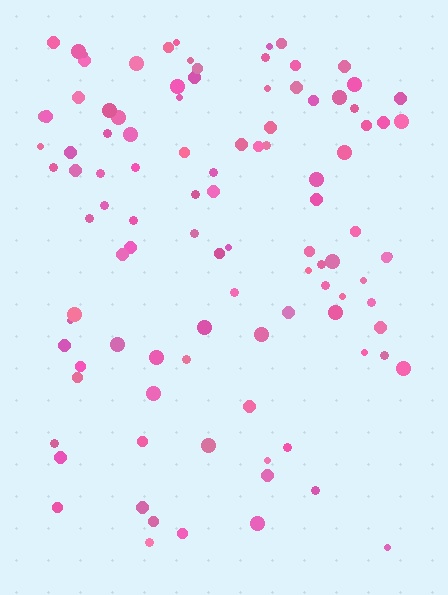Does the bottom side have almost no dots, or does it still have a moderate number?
Still a moderate number, just noticeably fewer than the top.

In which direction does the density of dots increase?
From bottom to top, with the top side densest.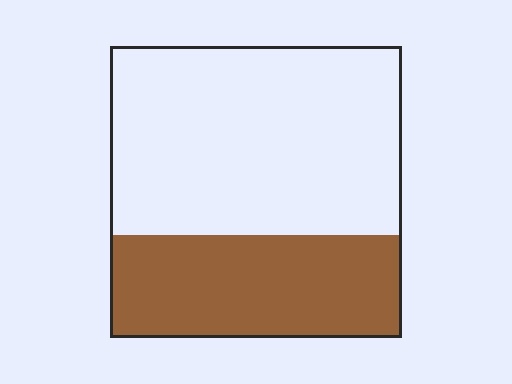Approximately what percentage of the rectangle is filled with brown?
Approximately 35%.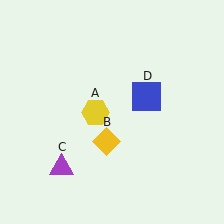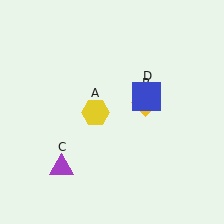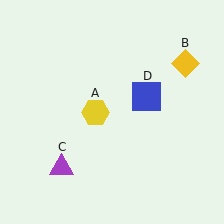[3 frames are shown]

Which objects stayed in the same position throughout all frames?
Yellow hexagon (object A) and purple triangle (object C) and blue square (object D) remained stationary.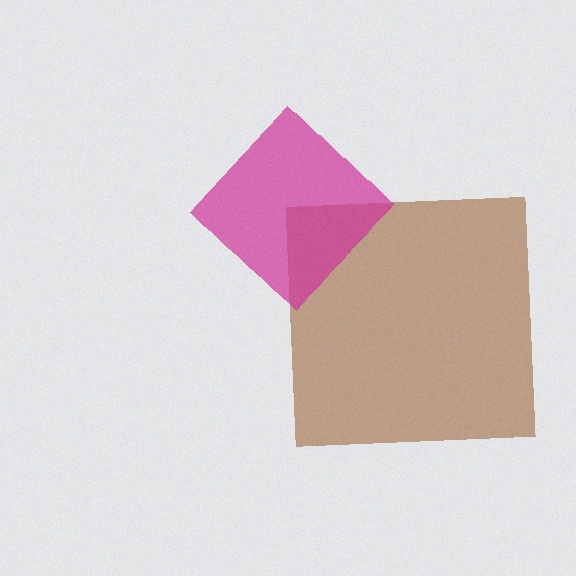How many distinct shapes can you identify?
There are 2 distinct shapes: a brown square, a magenta diamond.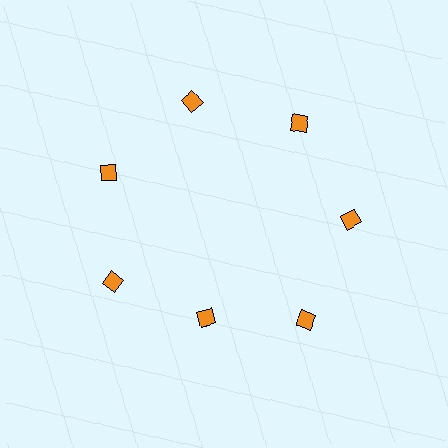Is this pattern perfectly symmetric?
No. The 7 orange diamonds are arranged in a ring, but one element near the 6 o'clock position is pulled inward toward the center, breaking the 7-fold rotational symmetry.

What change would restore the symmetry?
The symmetry would be restored by moving it outward, back onto the ring so that all 7 diamonds sit at equal angles and equal distance from the center.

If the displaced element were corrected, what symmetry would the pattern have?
It would have 7-fold rotational symmetry — the pattern would map onto itself every 51 degrees.